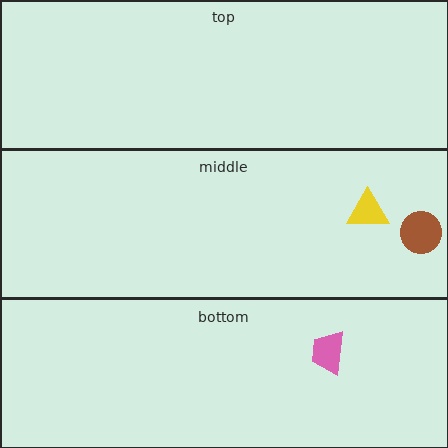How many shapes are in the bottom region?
1.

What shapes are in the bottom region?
The pink trapezoid.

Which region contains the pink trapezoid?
The bottom region.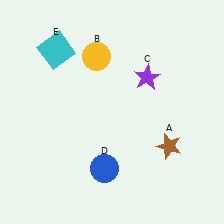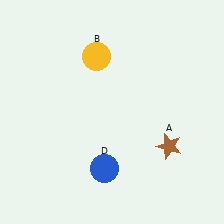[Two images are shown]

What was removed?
The purple star (C), the cyan square (E) were removed in Image 2.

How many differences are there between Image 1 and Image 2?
There are 2 differences between the two images.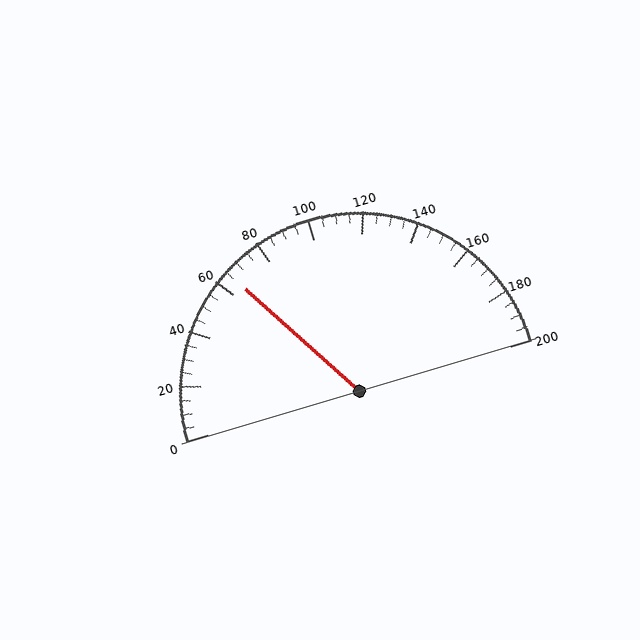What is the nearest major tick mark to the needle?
The nearest major tick mark is 60.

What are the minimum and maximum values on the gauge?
The gauge ranges from 0 to 200.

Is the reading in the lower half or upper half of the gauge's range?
The reading is in the lower half of the range (0 to 200).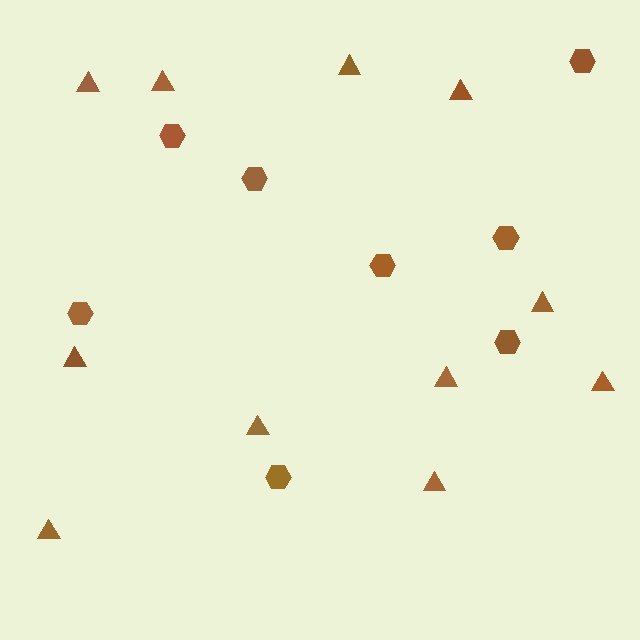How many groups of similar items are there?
There are 2 groups: one group of triangles (11) and one group of hexagons (8).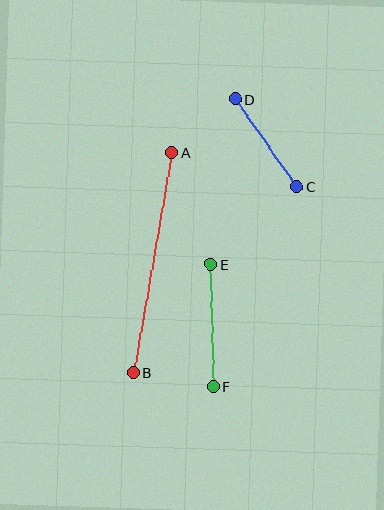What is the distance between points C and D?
The distance is approximately 107 pixels.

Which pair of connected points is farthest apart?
Points A and B are farthest apart.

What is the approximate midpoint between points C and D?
The midpoint is at approximately (266, 143) pixels.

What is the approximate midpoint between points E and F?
The midpoint is at approximately (212, 325) pixels.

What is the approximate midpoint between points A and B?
The midpoint is at approximately (153, 262) pixels.